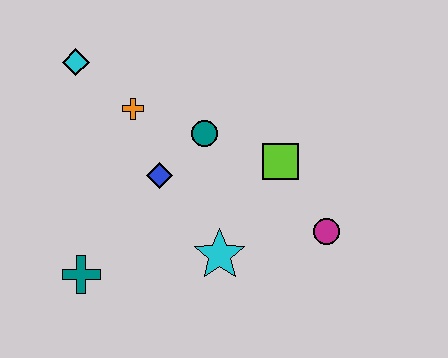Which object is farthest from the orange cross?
The magenta circle is farthest from the orange cross.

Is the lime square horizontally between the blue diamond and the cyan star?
No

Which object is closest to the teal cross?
The blue diamond is closest to the teal cross.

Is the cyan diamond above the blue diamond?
Yes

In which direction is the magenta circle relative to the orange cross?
The magenta circle is to the right of the orange cross.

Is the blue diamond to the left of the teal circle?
Yes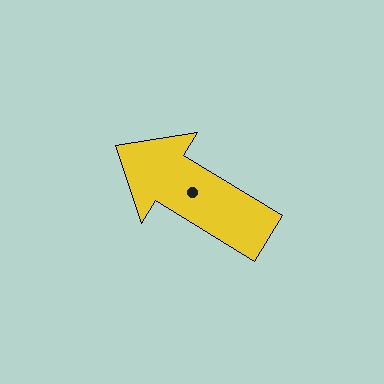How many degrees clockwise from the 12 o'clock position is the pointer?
Approximately 301 degrees.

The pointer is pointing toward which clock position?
Roughly 10 o'clock.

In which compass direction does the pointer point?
Northwest.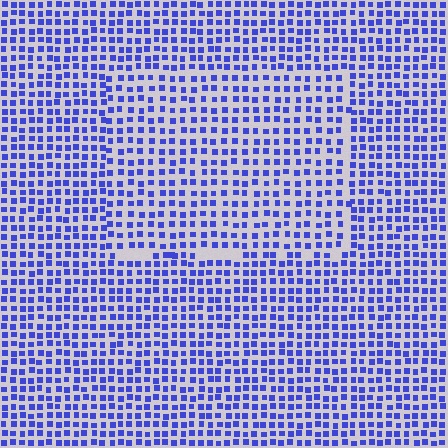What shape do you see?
I see a rectangle.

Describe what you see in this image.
The image contains small blue elements arranged at two different densities. A rectangle-shaped region is visible where the elements are less densely packed than the surrounding area.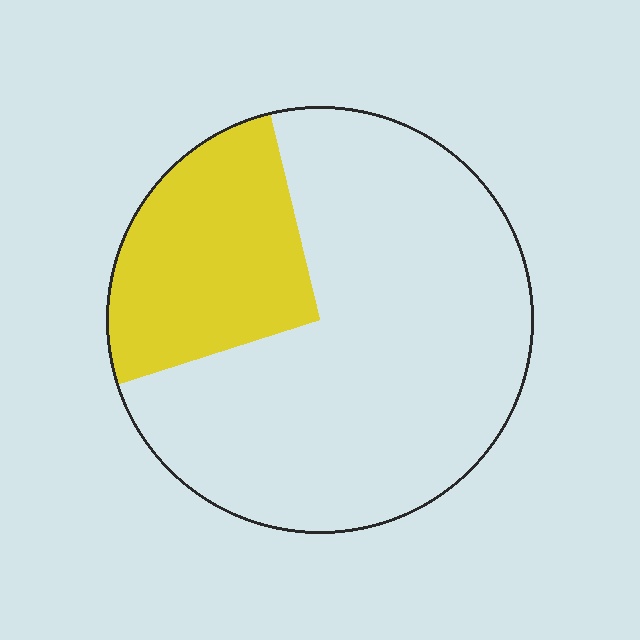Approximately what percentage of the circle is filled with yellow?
Approximately 25%.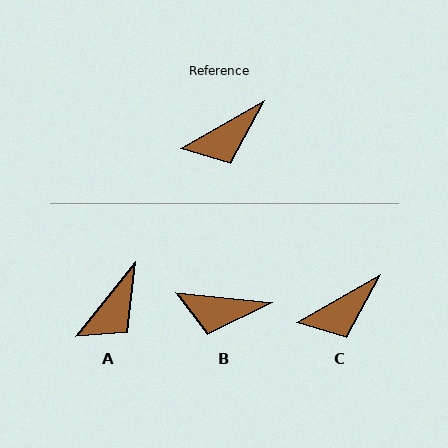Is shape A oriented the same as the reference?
No, it is off by about 22 degrees.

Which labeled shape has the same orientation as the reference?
C.